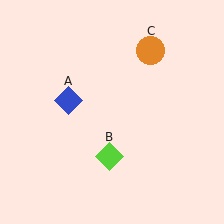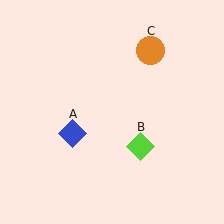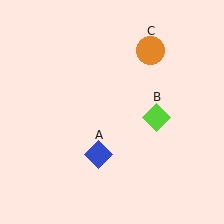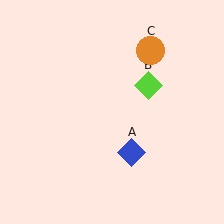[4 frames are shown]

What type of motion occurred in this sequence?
The blue diamond (object A), lime diamond (object B) rotated counterclockwise around the center of the scene.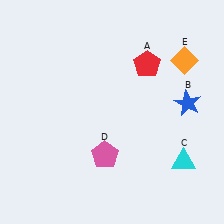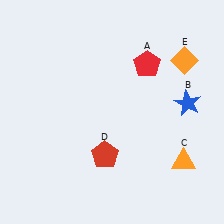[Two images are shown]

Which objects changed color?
C changed from cyan to orange. D changed from pink to red.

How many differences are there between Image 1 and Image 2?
There are 2 differences between the two images.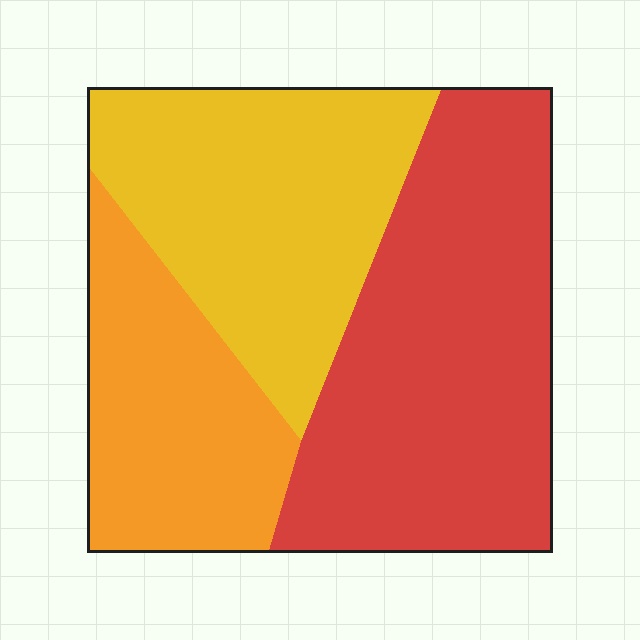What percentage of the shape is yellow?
Yellow covers 33% of the shape.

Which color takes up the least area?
Orange, at roughly 25%.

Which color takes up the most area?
Red, at roughly 45%.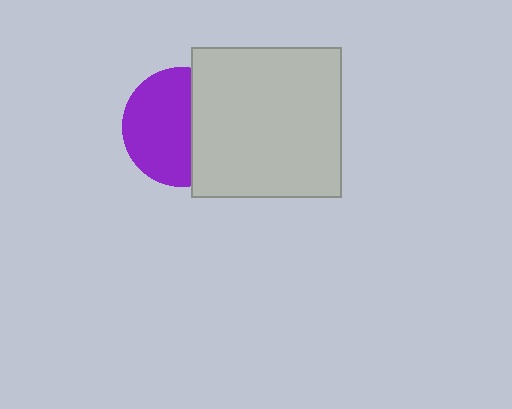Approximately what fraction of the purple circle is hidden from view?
Roughly 40% of the purple circle is hidden behind the light gray square.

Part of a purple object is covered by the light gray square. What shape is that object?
It is a circle.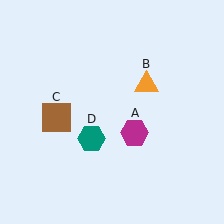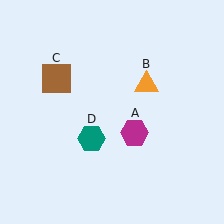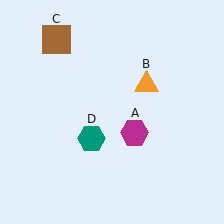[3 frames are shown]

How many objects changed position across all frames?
1 object changed position: brown square (object C).